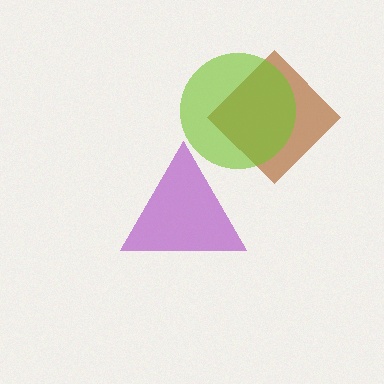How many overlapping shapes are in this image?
There are 3 overlapping shapes in the image.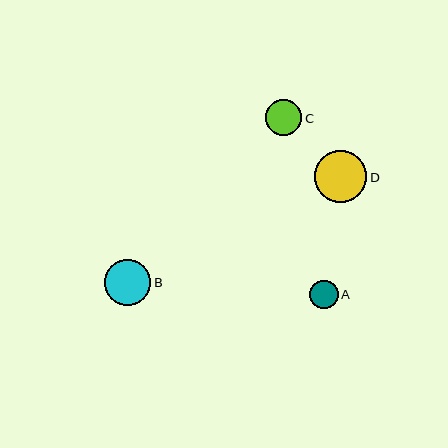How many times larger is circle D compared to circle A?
Circle D is approximately 1.8 times the size of circle A.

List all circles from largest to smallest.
From largest to smallest: D, B, C, A.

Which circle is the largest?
Circle D is the largest with a size of approximately 52 pixels.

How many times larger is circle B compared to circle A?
Circle B is approximately 1.6 times the size of circle A.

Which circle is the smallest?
Circle A is the smallest with a size of approximately 28 pixels.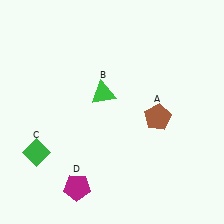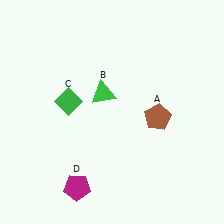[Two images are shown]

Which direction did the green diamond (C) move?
The green diamond (C) moved up.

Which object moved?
The green diamond (C) moved up.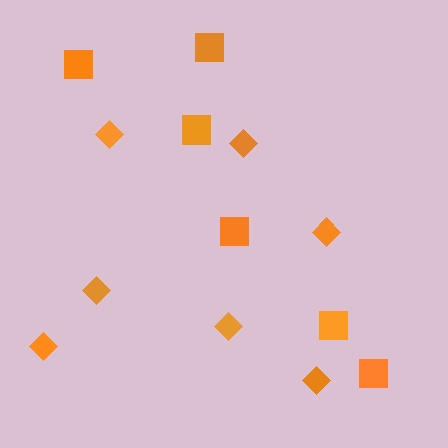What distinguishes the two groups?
There are 2 groups: one group of diamonds (7) and one group of squares (6).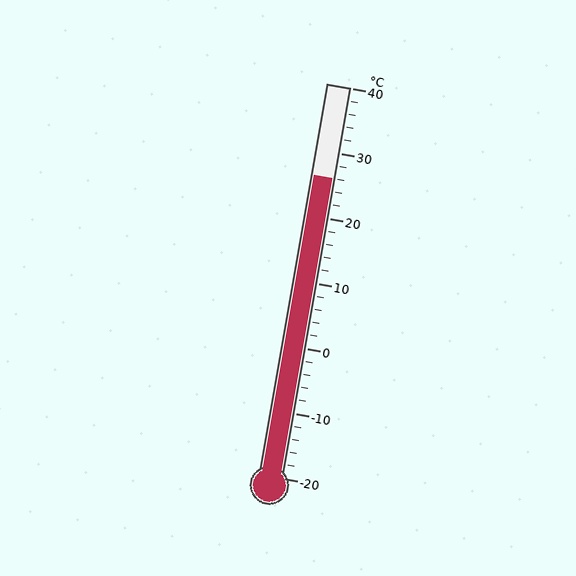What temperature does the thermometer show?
The thermometer shows approximately 26°C.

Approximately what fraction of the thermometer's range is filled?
The thermometer is filled to approximately 75% of its range.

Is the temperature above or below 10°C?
The temperature is above 10°C.